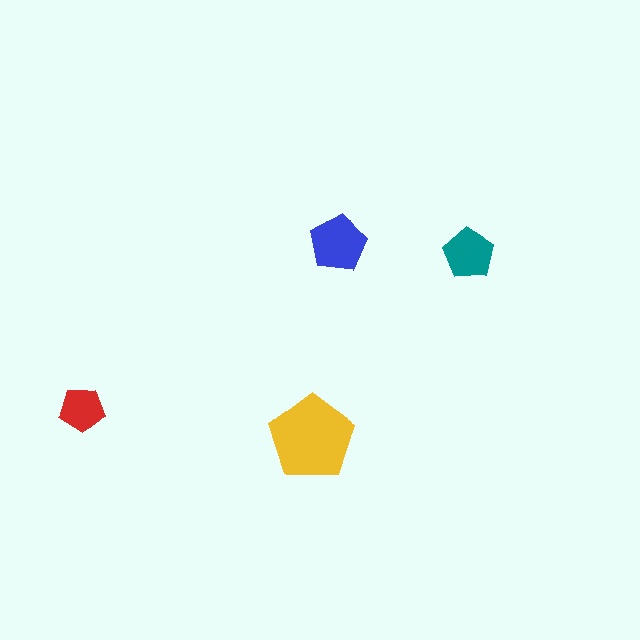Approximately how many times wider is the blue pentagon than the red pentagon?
About 1.5 times wider.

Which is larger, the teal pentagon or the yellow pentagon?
The yellow one.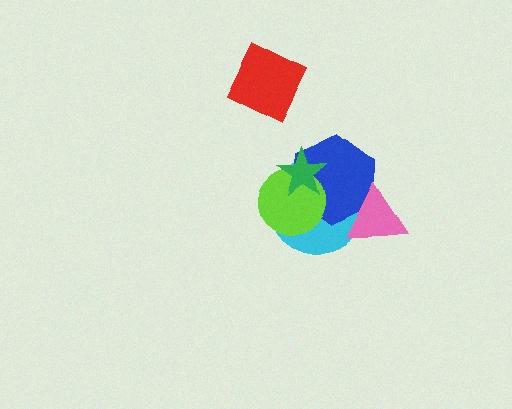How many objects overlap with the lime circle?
3 objects overlap with the lime circle.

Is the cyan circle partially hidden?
Yes, it is partially covered by another shape.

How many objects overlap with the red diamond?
0 objects overlap with the red diamond.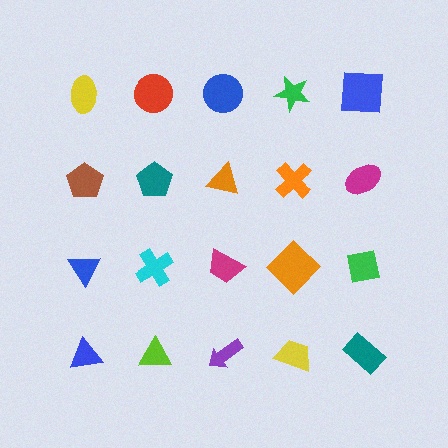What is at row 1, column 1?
A yellow ellipse.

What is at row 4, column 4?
A yellow trapezoid.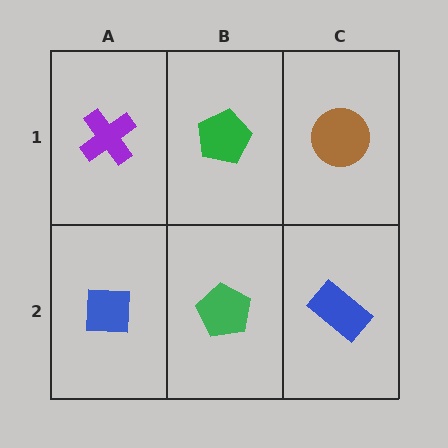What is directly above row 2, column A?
A purple cross.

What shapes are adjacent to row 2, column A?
A purple cross (row 1, column A), a green pentagon (row 2, column B).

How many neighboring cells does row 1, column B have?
3.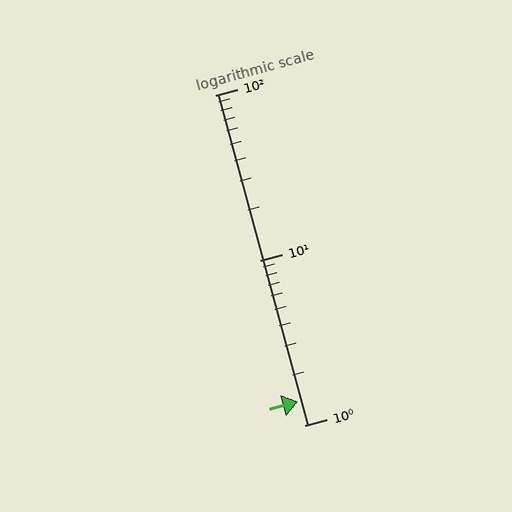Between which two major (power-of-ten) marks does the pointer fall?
The pointer is between 1 and 10.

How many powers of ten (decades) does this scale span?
The scale spans 2 decades, from 1 to 100.